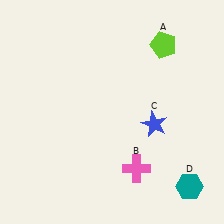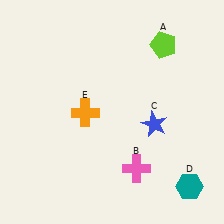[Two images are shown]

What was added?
An orange cross (E) was added in Image 2.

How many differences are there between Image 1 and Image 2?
There is 1 difference between the two images.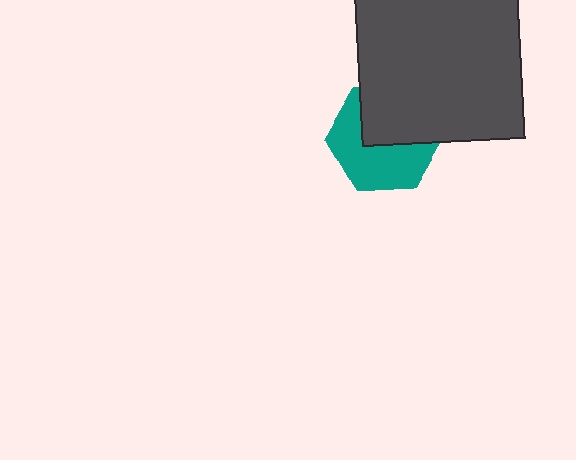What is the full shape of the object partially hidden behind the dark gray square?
The partially hidden object is a teal hexagon.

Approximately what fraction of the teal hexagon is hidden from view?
Roughly 45% of the teal hexagon is hidden behind the dark gray square.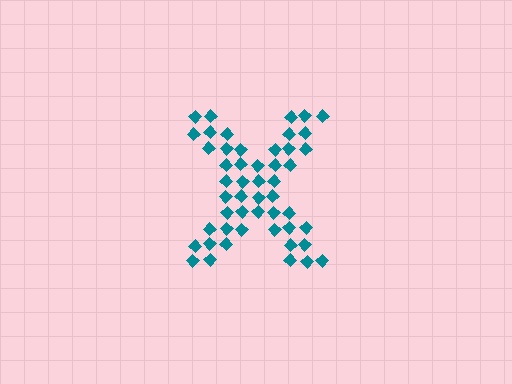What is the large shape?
The large shape is the letter X.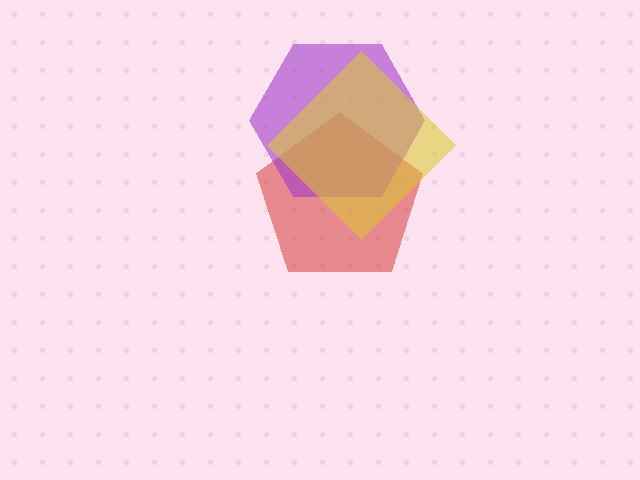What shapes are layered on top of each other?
The layered shapes are: a red pentagon, a purple hexagon, a yellow diamond.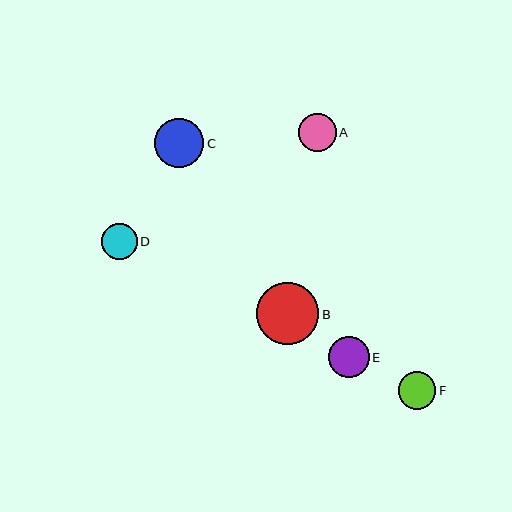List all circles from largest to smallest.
From largest to smallest: B, C, E, A, F, D.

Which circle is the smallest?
Circle D is the smallest with a size of approximately 36 pixels.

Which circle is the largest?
Circle B is the largest with a size of approximately 62 pixels.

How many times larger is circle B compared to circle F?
Circle B is approximately 1.7 times the size of circle F.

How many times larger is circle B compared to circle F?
Circle B is approximately 1.7 times the size of circle F.